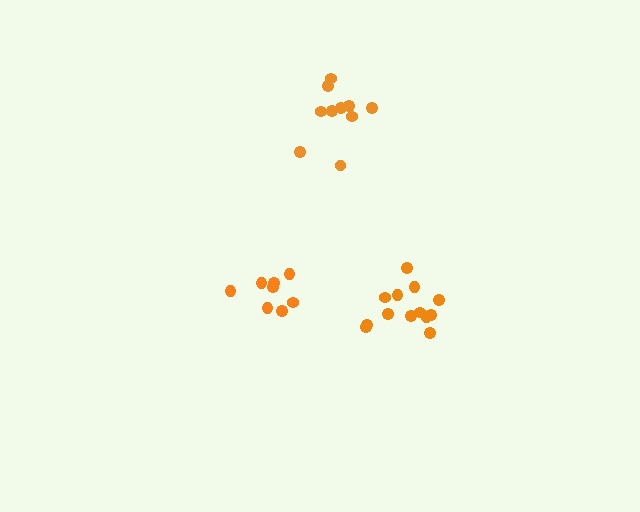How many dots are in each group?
Group 1: 10 dots, Group 2: 8 dots, Group 3: 13 dots (31 total).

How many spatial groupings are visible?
There are 3 spatial groupings.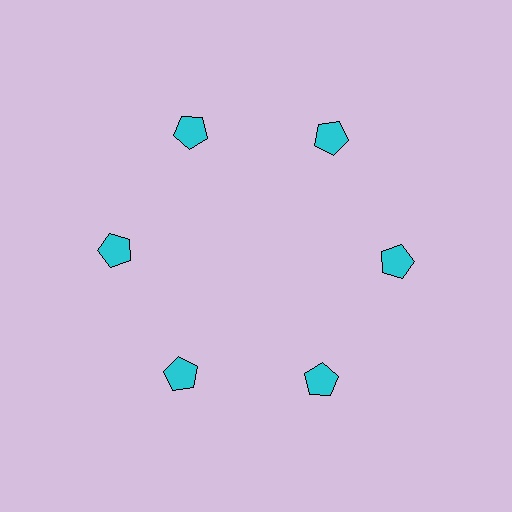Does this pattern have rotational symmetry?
Yes, this pattern has 6-fold rotational symmetry. It looks the same after rotating 60 degrees around the center.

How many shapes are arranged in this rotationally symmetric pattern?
There are 6 shapes, arranged in 6 groups of 1.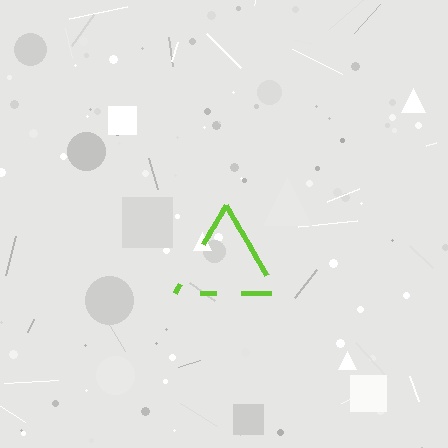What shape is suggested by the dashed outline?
The dashed outline suggests a triangle.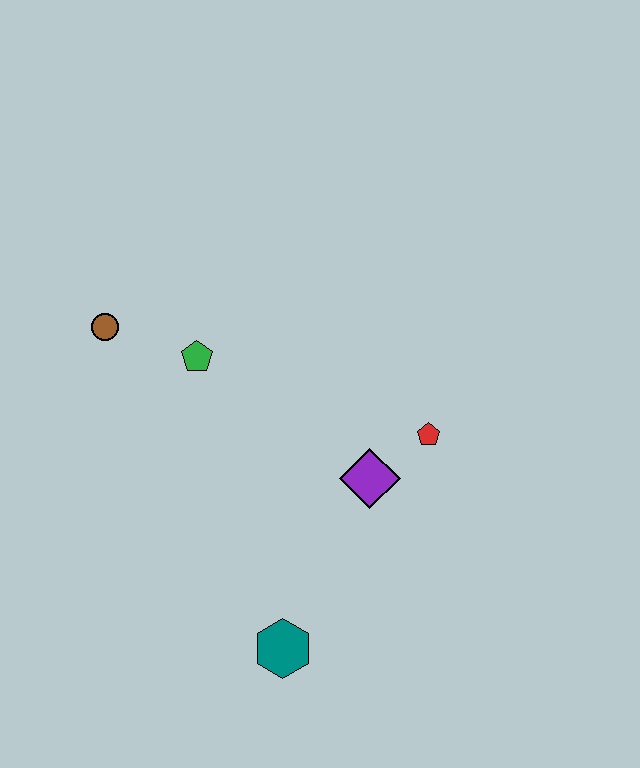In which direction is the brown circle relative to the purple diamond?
The brown circle is to the left of the purple diamond.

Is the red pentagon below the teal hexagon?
No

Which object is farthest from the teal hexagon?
The brown circle is farthest from the teal hexagon.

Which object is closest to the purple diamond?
The red pentagon is closest to the purple diamond.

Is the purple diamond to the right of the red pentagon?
No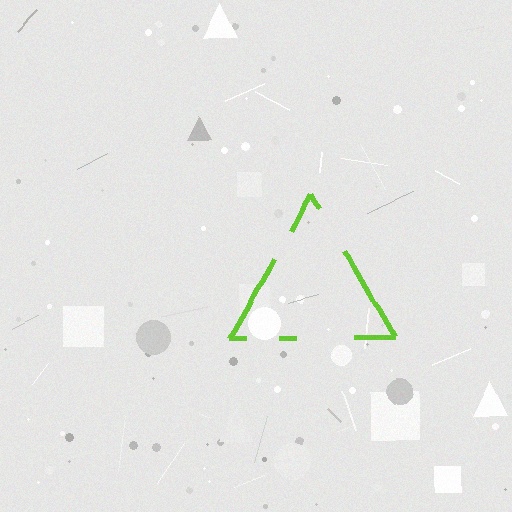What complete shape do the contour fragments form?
The contour fragments form a triangle.